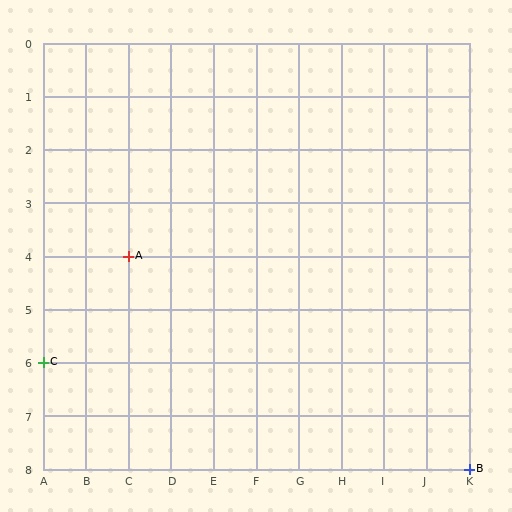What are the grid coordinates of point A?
Point A is at grid coordinates (C, 4).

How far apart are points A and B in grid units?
Points A and B are 8 columns and 4 rows apart (about 8.9 grid units diagonally).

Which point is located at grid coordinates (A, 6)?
Point C is at (A, 6).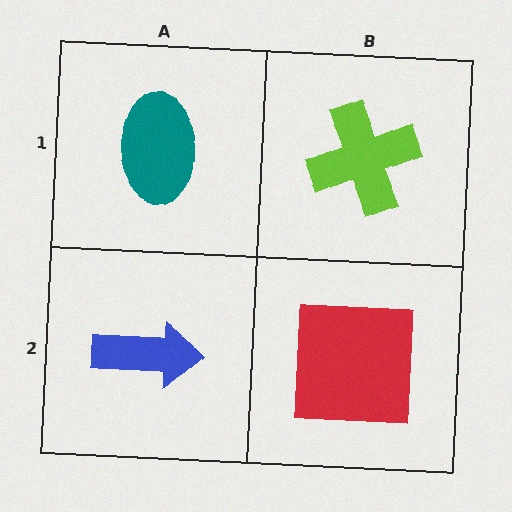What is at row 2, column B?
A red square.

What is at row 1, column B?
A lime cross.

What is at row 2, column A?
A blue arrow.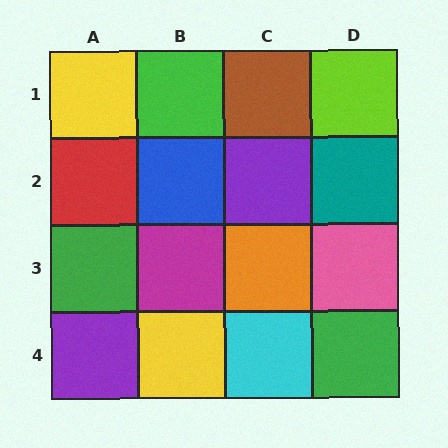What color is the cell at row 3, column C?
Orange.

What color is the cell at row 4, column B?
Yellow.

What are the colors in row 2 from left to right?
Red, blue, purple, teal.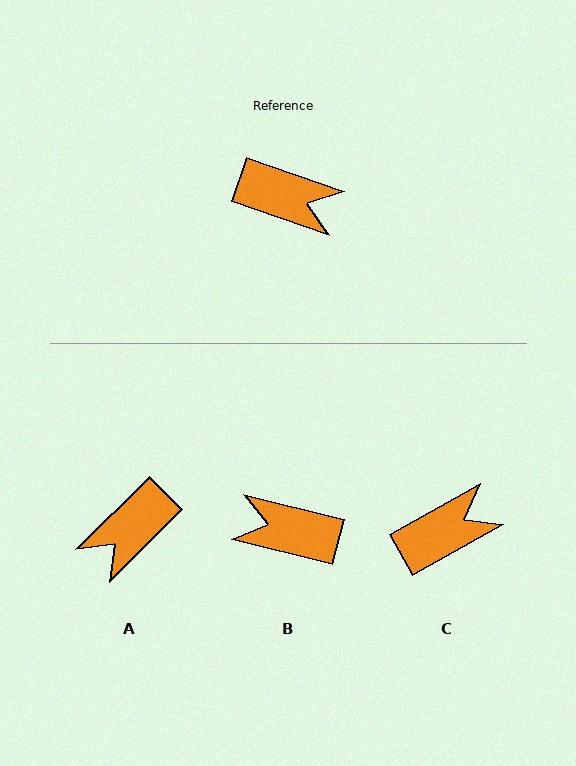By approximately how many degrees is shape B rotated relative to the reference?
Approximately 174 degrees clockwise.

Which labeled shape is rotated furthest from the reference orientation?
B, about 174 degrees away.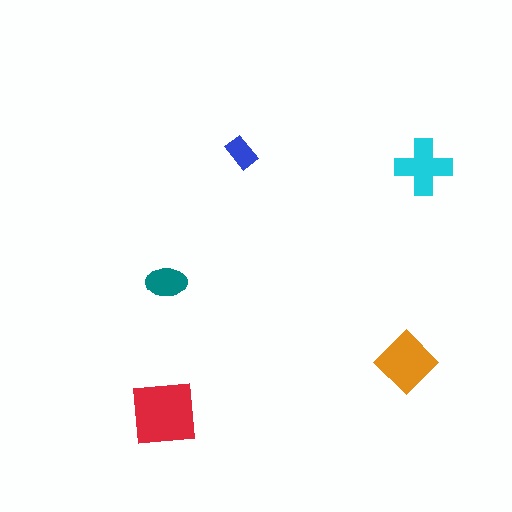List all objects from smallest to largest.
The blue rectangle, the teal ellipse, the cyan cross, the orange diamond, the red square.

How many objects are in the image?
There are 5 objects in the image.